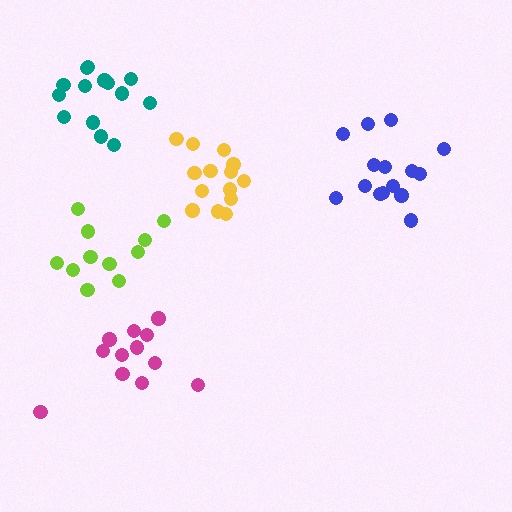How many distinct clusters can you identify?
There are 5 distinct clusters.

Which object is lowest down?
The magenta cluster is bottommost.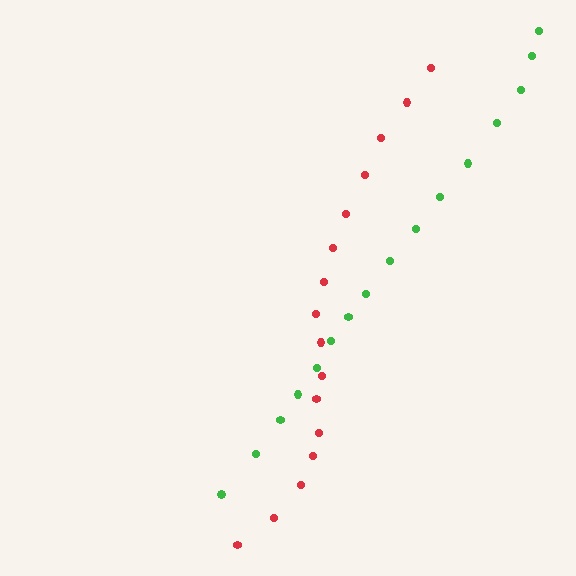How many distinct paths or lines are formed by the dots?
There are 2 distinct paths.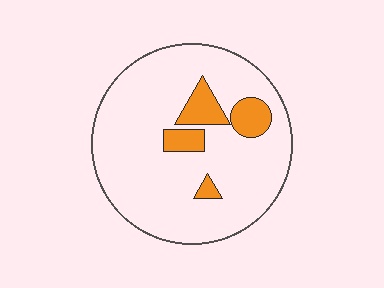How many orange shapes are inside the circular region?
4.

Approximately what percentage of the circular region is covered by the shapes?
Approximately 15%.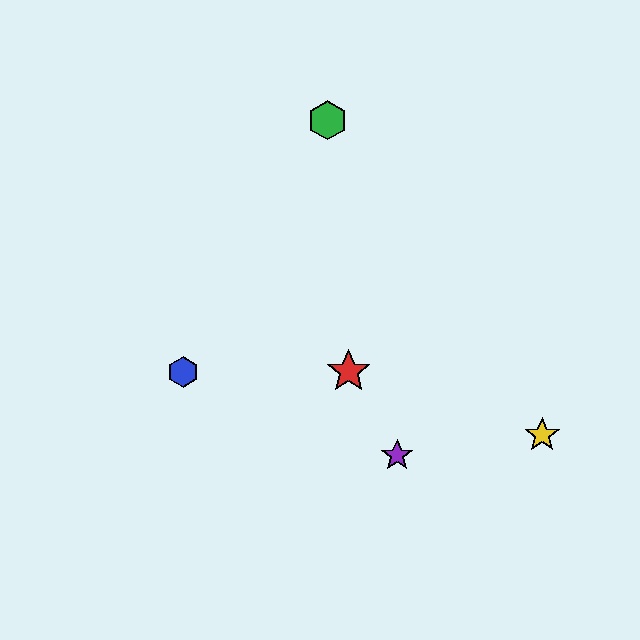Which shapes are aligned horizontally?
The red star, the blue hexagon are aligned horizontally.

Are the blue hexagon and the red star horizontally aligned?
Yes, both are at y≈372.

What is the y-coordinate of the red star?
The red star is at y≈372.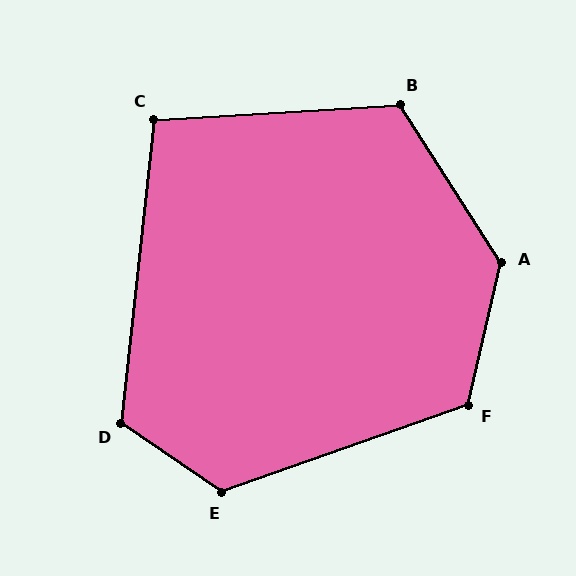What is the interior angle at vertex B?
Approximately 119 degrees (obtuse).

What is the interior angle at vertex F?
Approximately 123 degrees (obtuse).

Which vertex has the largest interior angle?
A, at approximately 134 degrees.